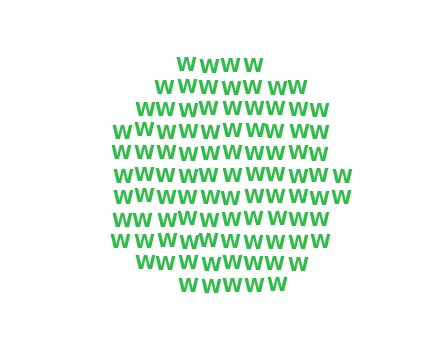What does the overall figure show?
The overall figure shows a circle.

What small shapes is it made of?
It is made of small letter W's.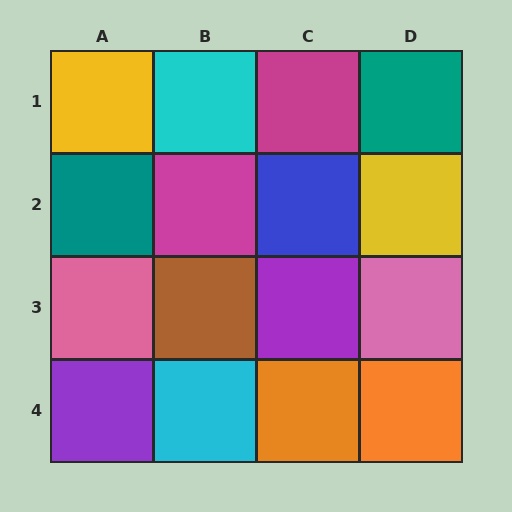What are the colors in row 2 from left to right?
Teal, magenta, blue, yellow.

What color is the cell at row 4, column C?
Orange.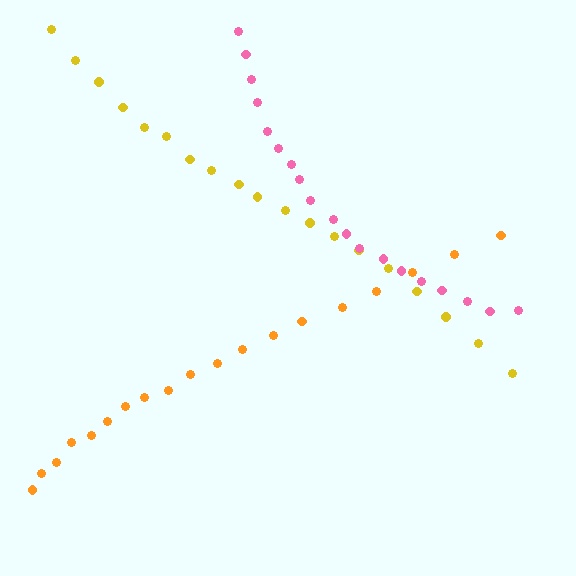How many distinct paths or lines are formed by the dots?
There are 3 distinct paths.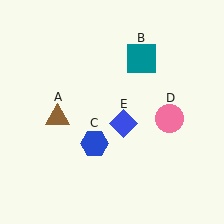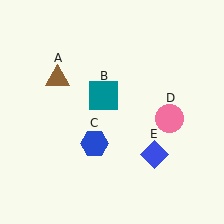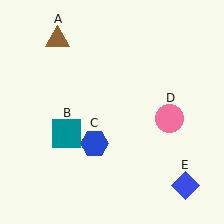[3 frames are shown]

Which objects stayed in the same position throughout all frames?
Blue hexagon (object C) and pink circle (object D) remained stationary.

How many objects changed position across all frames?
3 objects changed position: brown triangle (object A), teal square (object B), blue diamond (object E).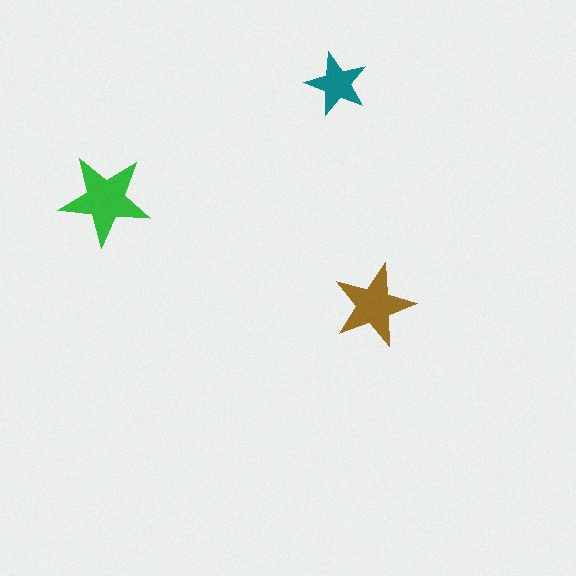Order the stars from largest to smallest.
the green one, the brown one, the teal one.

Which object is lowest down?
The brown star is bottommost.